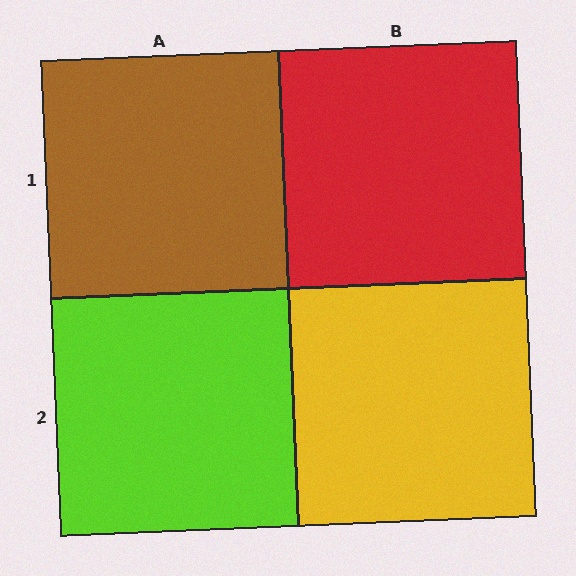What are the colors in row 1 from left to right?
Brown, red.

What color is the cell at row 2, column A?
Lime.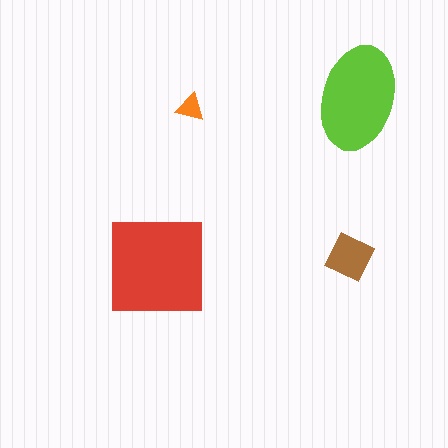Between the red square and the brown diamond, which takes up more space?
The red square.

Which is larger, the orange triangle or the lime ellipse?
The lime ellipse.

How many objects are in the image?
There are 4 objects in the image.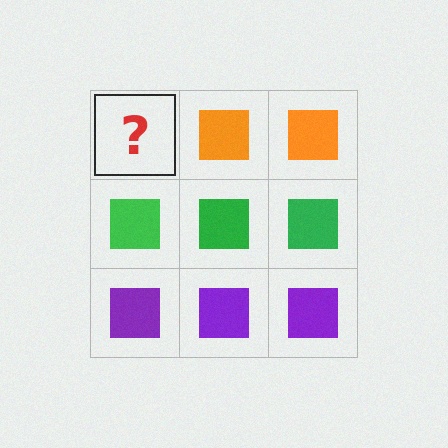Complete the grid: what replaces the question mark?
The question mark should be replaced with an orange square.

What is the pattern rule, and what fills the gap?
The rule is that each row has a consistent color. The gap should be filled with an orange square.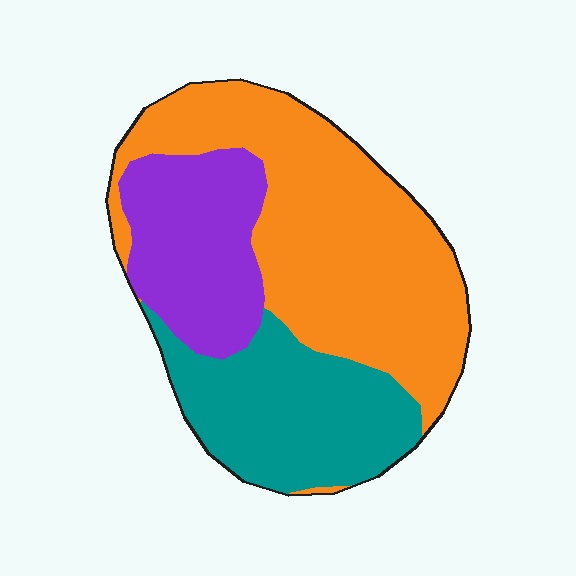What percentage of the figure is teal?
Teal takes up between a quarter and a half of the figure.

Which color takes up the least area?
Purple, at roughly 25%.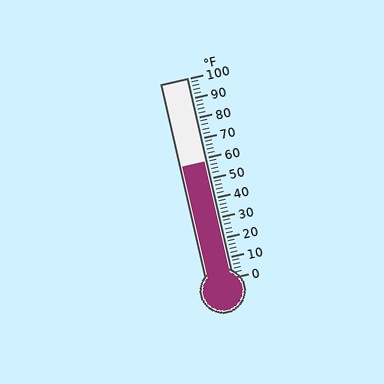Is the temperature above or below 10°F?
The temperature is above 10°F.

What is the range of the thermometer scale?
The thermometer scale ranges from 0°F to 100°F.